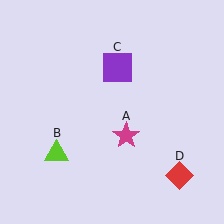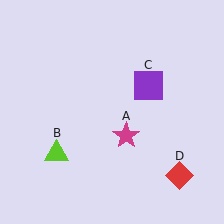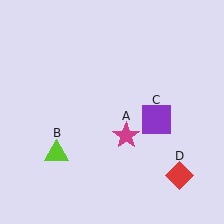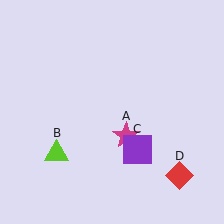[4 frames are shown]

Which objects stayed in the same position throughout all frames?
Magenta star (object A) and lime triangle (object B) and red diamond (object D) remained stationary.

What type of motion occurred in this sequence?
The purple square (object C) rotated clockwise around the center of the scene.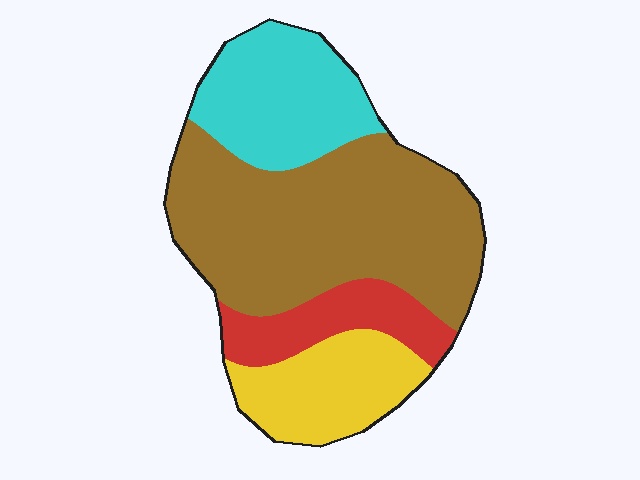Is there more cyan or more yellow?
Cyan.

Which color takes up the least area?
Red, at roughly 15%.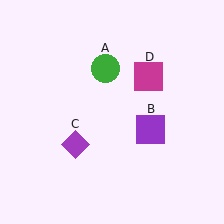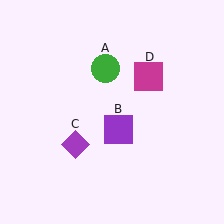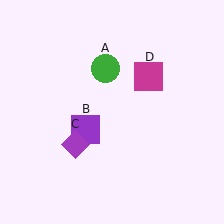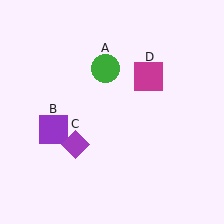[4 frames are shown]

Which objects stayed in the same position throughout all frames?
Green circle (object A) and purple diamond (object C) and magenta square (object D) remained stationary.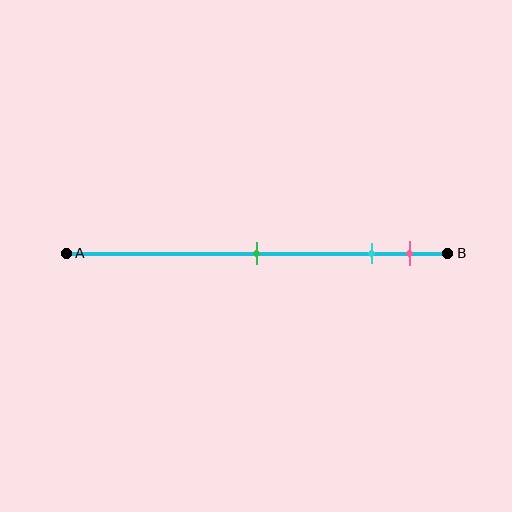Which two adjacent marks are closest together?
The cyan and pink marks are the closest adjacent pair.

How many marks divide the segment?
There are 3 marks dividing the segment.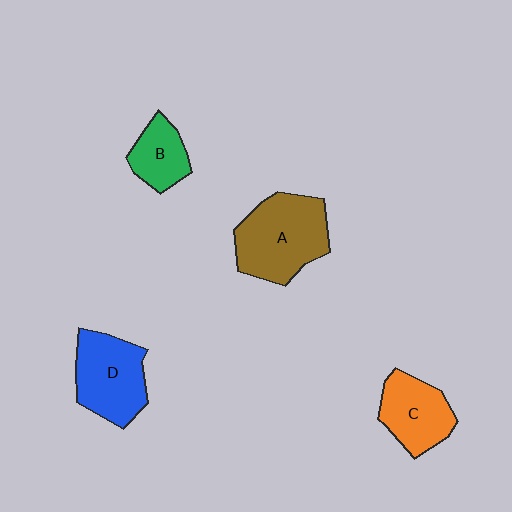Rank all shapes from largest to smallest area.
From largest to smallest: A (brown), D (blue), C (orange), B (green).